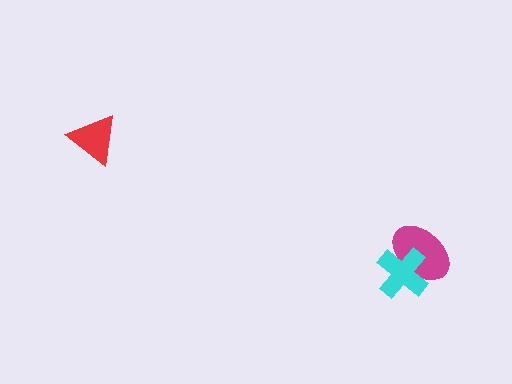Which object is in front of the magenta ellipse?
The cyan cross is in front of the magenta ellipse.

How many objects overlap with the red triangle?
0 objects overlap with the red triangle.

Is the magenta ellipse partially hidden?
Yes, it is partially covered by another shape.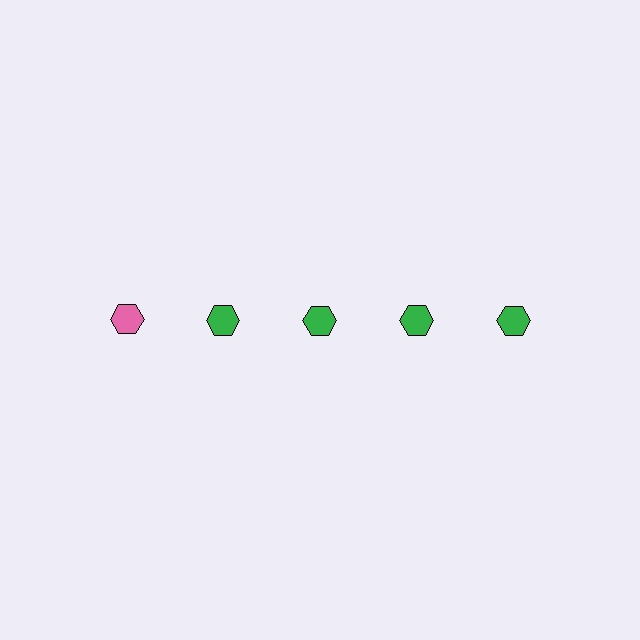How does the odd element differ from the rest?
It has a different color: pink instead of green.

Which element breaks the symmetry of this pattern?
The pink hexagon in the top row, leftmost column breaks the symmetry. All other shapes are green hexagons.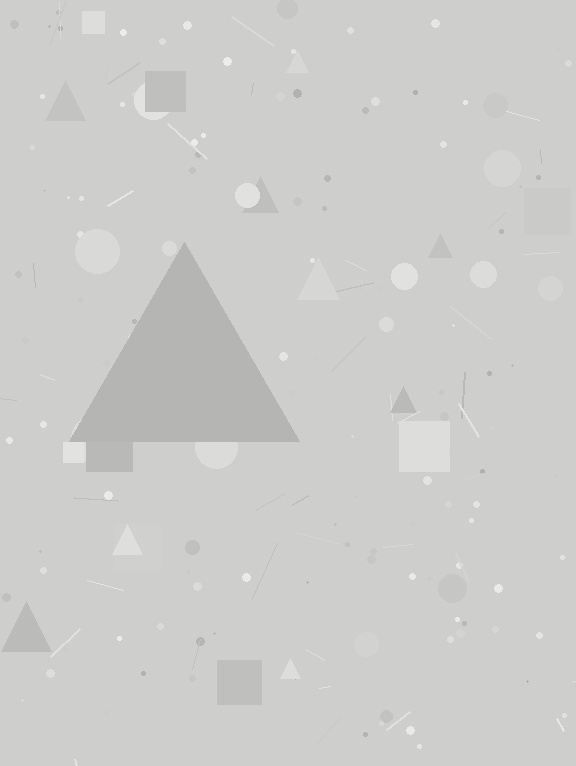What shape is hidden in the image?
A triangle is hidden in the image.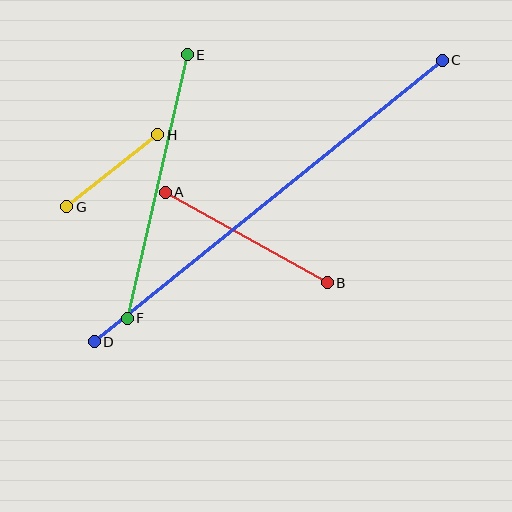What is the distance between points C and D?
The distance is approximately 448 pixels.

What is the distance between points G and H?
The distance is approximately 116 pixels.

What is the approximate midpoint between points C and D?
The midpoint is at approximately (268, 201) pixels.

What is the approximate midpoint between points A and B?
The midpoint is at approximately (246, 238) pixels.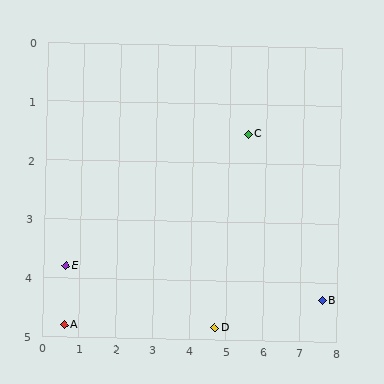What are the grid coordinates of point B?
Point B is at approximately (7.6, 4.3).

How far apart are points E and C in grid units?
Points E and C are about 5.4 grid units apart.